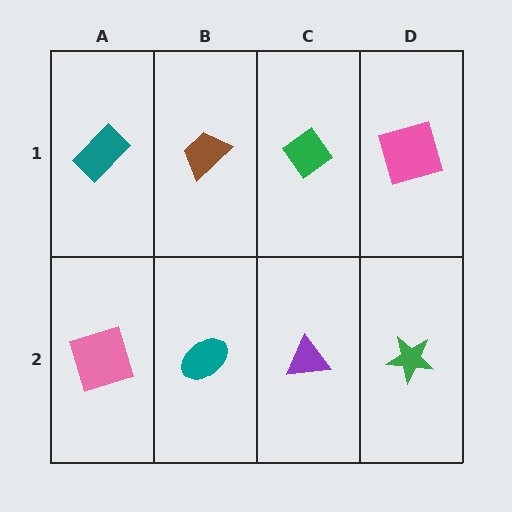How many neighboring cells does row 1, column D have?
2.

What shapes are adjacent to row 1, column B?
A teal ellipse (row 2, column B), a teal rectangle (row 1, column A), a green diamond (row 1, column C).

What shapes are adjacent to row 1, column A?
A pink square (row 2, column A), a brown trapezoid (row 1, column B).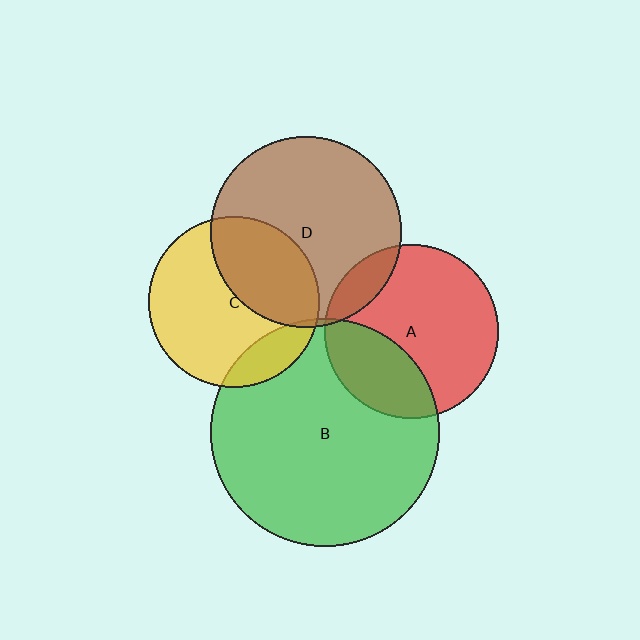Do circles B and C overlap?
Yes.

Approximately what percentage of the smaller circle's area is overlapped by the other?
Approximately 15%.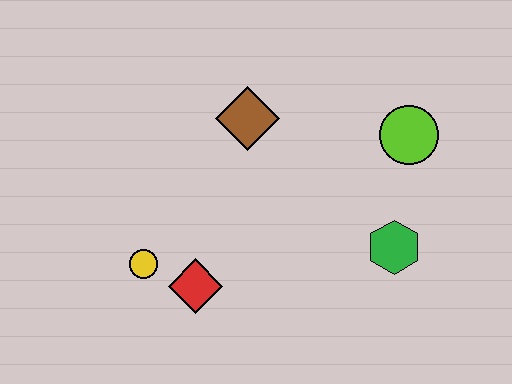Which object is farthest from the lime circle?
The yellow circle is farthest from the lime circle.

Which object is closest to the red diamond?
The yellow circle is closest to the red diamond.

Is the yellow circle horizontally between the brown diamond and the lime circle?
No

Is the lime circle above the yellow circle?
Yes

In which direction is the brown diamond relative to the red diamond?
The brown diamond is above the red diamond.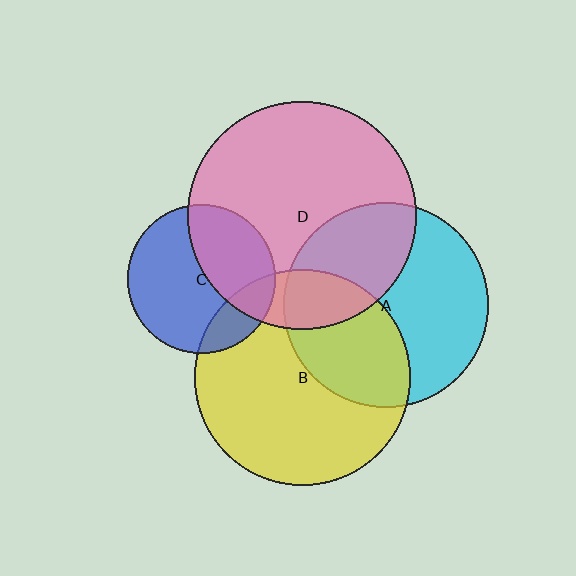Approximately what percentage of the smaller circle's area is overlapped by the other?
Approximately 35%.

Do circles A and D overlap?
Yes.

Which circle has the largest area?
Circle D (pink).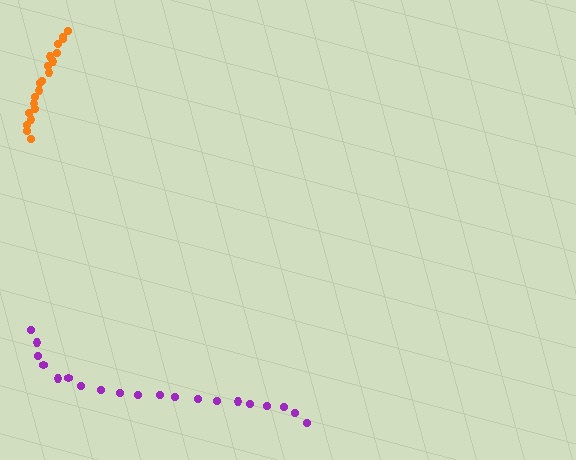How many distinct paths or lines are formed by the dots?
There are 2 distinct paths.